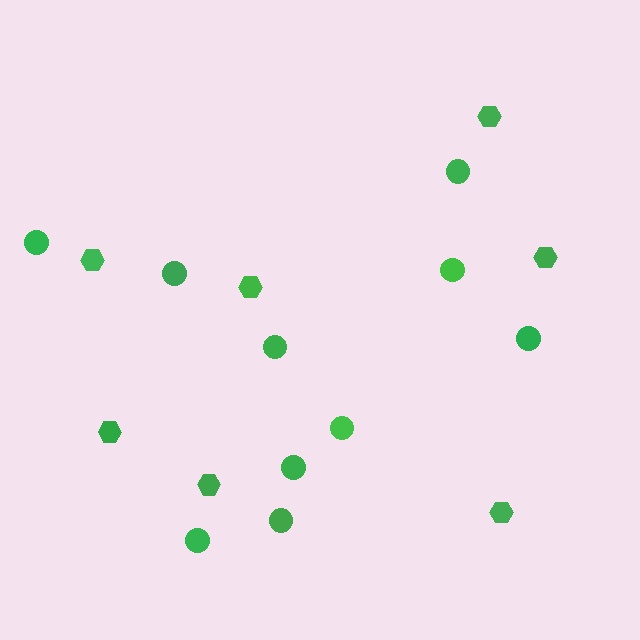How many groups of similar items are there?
There are 2 groups: one group of hexagons (7) and one group of circles (10).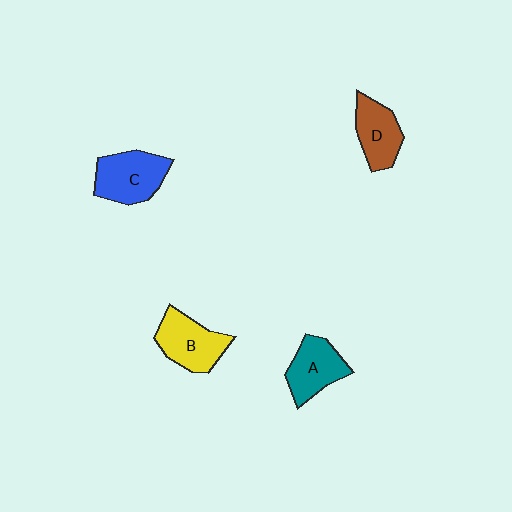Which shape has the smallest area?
Shape D (brown).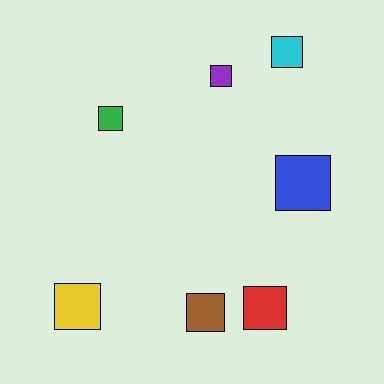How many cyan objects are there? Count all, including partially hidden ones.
There is 1 cyan object.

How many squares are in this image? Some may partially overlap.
There are 7 squares.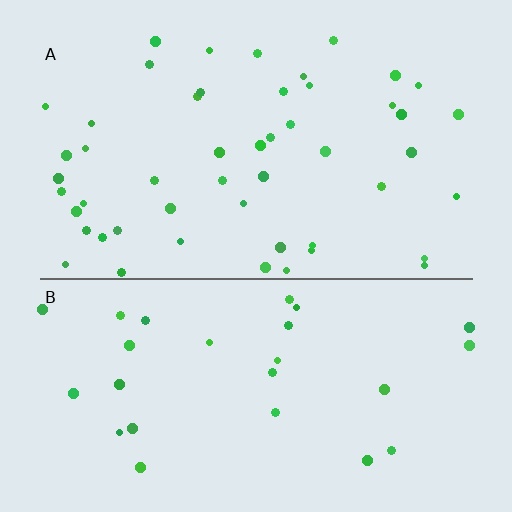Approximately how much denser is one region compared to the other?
Approximately 1.9× — region A over region B.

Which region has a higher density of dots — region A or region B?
A (the top).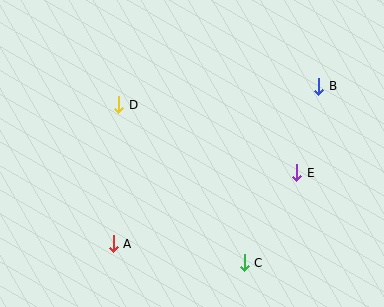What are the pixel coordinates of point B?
Point B is at (319, 86).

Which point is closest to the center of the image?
Point D at (119, 105) is closest to the center.